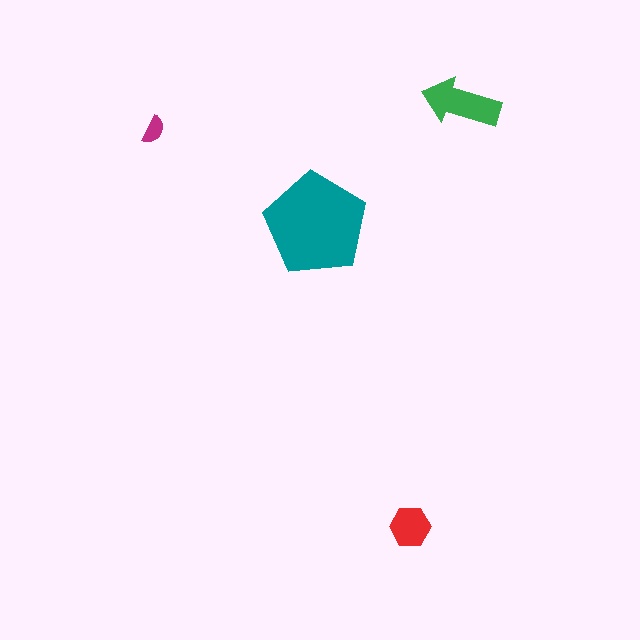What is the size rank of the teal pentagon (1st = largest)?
1st.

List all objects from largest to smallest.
The teal pentagon, the green arrow, the red hexagon, the magenta semicircle.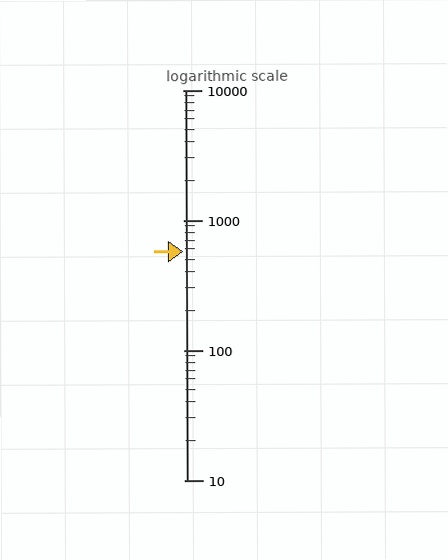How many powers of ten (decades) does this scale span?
The scale spans 3 decades, from 10 to 10000.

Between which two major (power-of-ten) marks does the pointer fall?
The pointer is between 100 and 1000.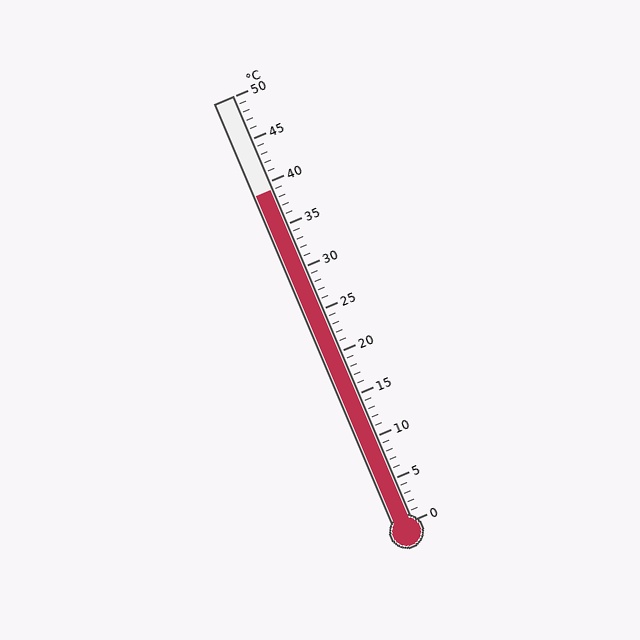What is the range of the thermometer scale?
The thermometer scale ranges from 0°C to 50°C.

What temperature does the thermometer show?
The thermometer shows approximately 39°C.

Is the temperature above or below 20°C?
The temperature is above 20°C.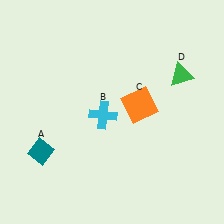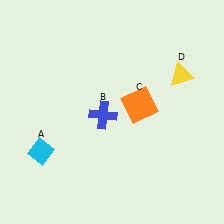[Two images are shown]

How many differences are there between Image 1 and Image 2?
There are 3 differences between the two images.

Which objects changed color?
A changed from teal to cyan. B changed from cyan to blue. D changed from green to yellow.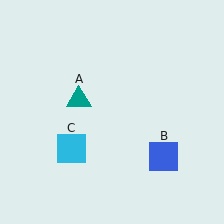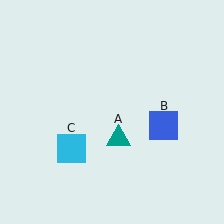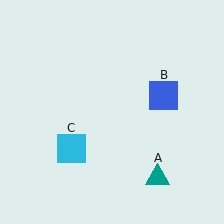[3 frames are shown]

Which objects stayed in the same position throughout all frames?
Cyan square (object C) remained stationary.